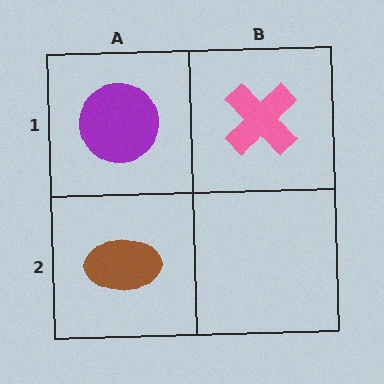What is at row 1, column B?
A pink cross.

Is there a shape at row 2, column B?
No, that cell is empty.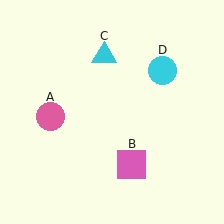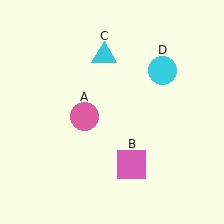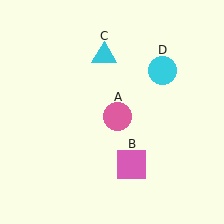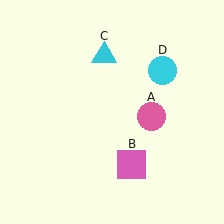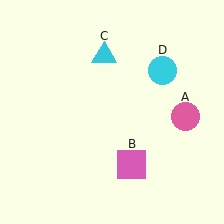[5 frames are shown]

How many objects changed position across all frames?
1 object changed position: pink circle (object A).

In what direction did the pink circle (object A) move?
The pink circle (object A) moved right.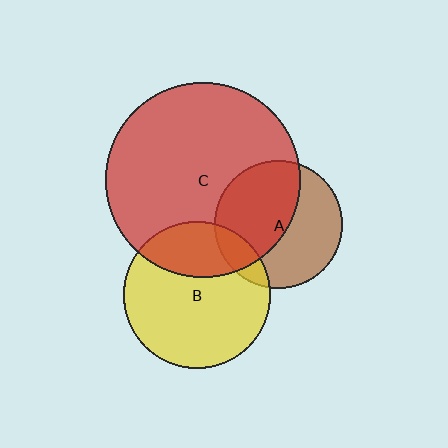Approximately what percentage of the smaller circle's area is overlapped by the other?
Approximately 15%.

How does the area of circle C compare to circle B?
Approximately 1.8 times.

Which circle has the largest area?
Circle C (red).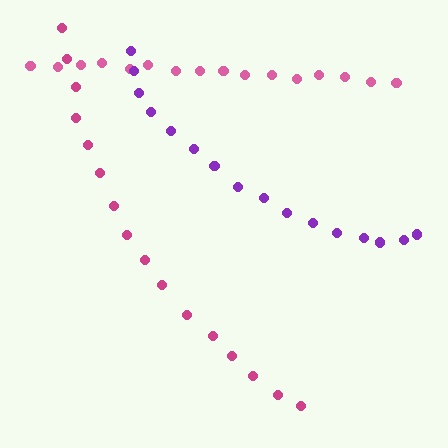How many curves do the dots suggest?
There are 3 distinct paths.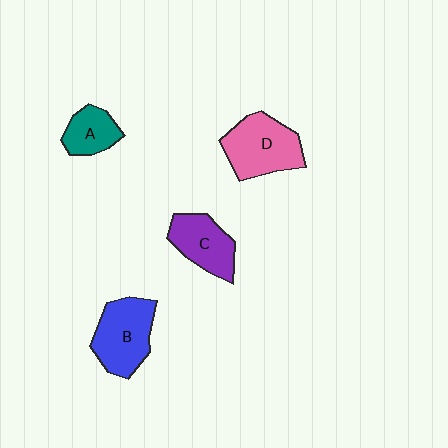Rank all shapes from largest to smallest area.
From largest to smallest: D (pink), B (blue), C (purple), A (teal).